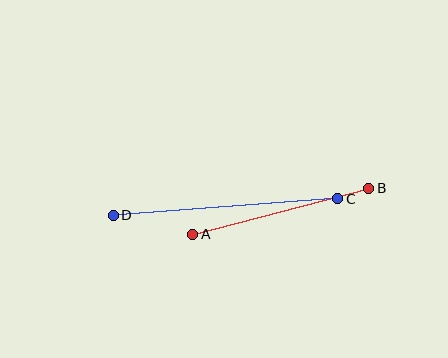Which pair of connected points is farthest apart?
Points C and D are farthest apart.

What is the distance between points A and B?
The distance is approximately 182 pixels.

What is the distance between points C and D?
The distance is approximately 225 pixels.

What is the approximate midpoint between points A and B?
The midpoint is at approximately (281, 211) pixels.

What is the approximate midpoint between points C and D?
The midpoint is at approximately (225, 207) pixels.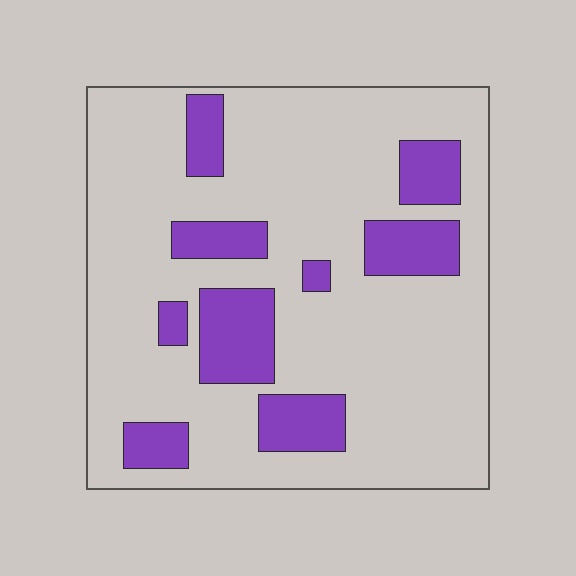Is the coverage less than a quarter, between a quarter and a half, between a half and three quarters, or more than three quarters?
Less than a quarter.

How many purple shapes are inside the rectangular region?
9.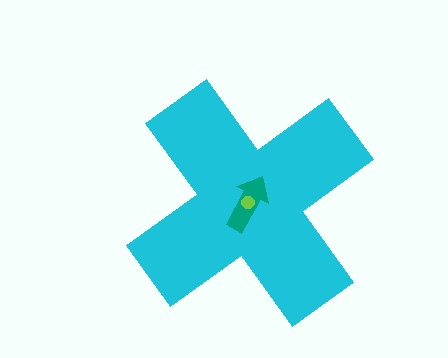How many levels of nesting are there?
3.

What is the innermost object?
The lime circle.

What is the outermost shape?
The cyan cross.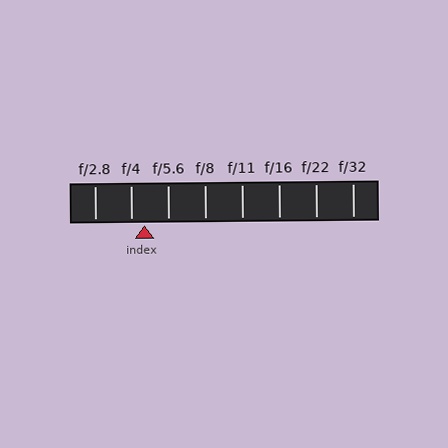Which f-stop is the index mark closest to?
The index mark is closest to f/4.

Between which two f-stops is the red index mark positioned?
The index mark is between f/4 and f/5.6.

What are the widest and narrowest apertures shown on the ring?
The widest aperture shown is f/2.8 and the narrowest is f/32.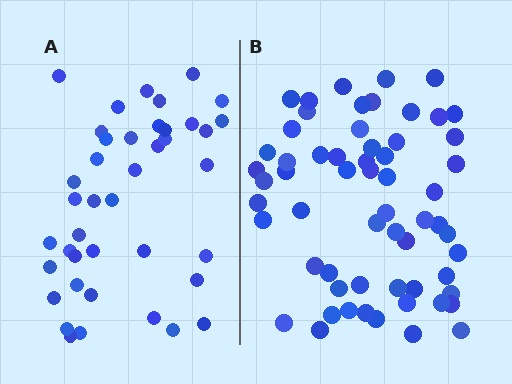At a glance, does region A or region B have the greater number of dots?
Region B (the right region) has more dots.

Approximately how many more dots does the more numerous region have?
Region B has approximately 20 more dots than region A.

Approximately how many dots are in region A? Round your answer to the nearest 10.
About 40 dots. (The exact count is 41, which rounds to 40.)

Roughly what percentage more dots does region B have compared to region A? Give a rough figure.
About 45% more.